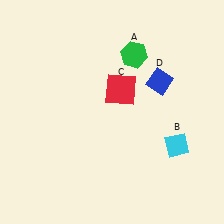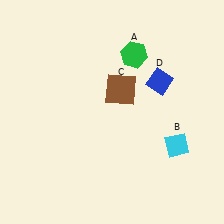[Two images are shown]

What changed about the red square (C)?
In Image 1, C is red. In Image 2, it changed to brown.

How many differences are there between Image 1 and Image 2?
There is 1 difference between the two images.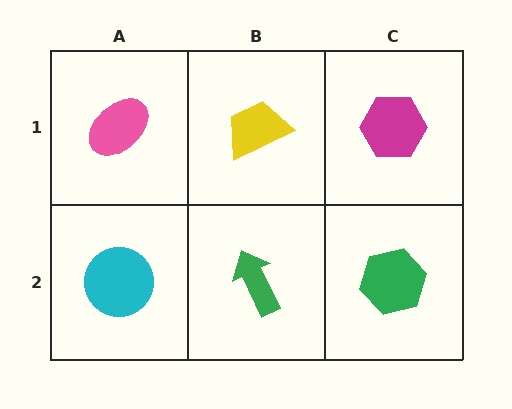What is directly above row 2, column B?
A yellow trapezoid.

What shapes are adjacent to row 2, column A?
A pink ellipse (row 1, column A), a green arrow (row 2, column B).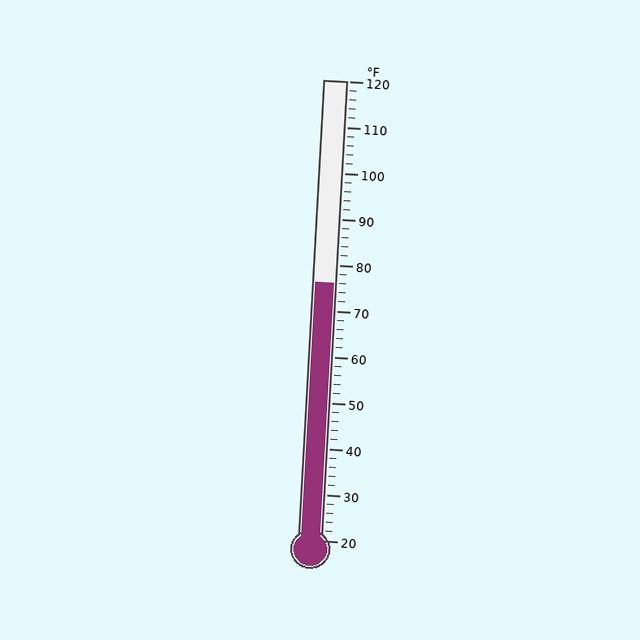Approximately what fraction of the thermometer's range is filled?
The thermometer is filled to approximately 55% of its range.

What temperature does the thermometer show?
The thermometer shows approximately 76°F.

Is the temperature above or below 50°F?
The temperature is above 50°F.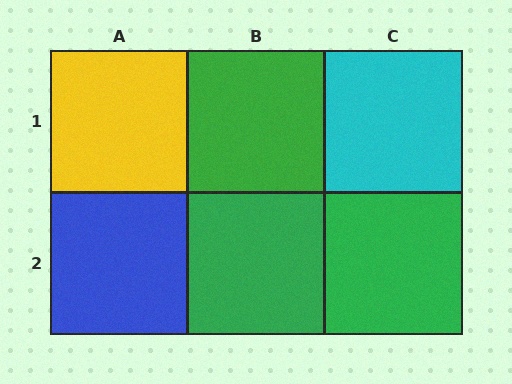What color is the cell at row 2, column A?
Blue.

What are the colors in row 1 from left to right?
Yellow, green, cyan.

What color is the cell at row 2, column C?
Green.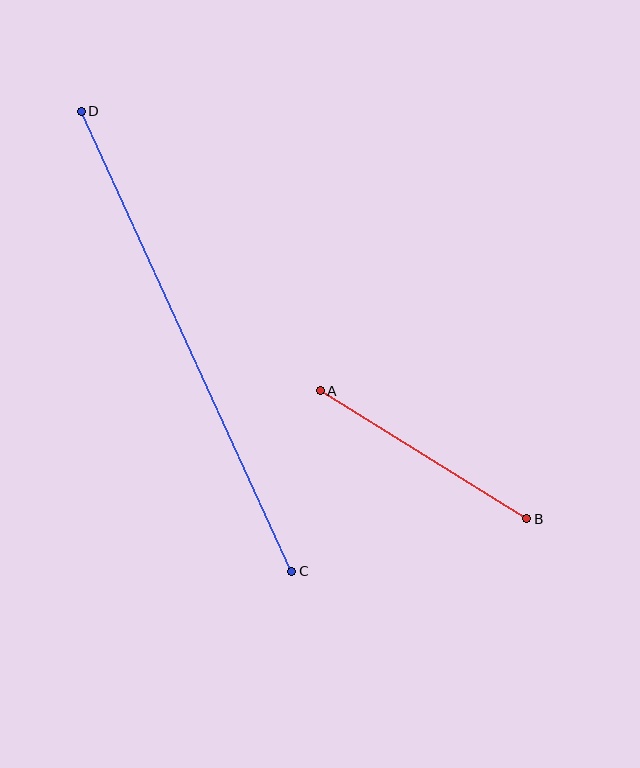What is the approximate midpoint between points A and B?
The midpoint is at approximately (423, 455) pixels.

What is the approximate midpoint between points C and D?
The midpoint is at approximately (187, 341) pixels.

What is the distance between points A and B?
The distance is approximately 243 pixels.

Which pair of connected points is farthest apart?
Points C and D are farthest apart.